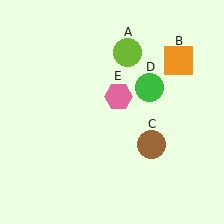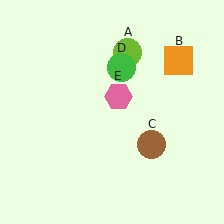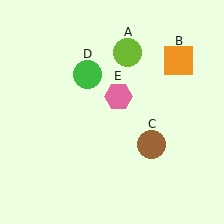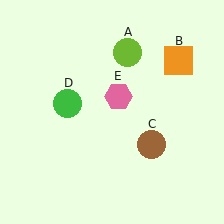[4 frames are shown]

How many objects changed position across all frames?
1 object changed position: green circle (object D).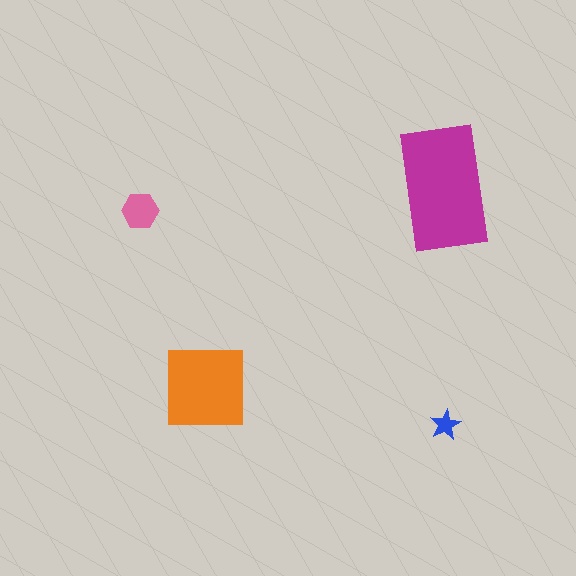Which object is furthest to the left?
The pink hexagon is leftmost.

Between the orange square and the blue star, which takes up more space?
The orange square.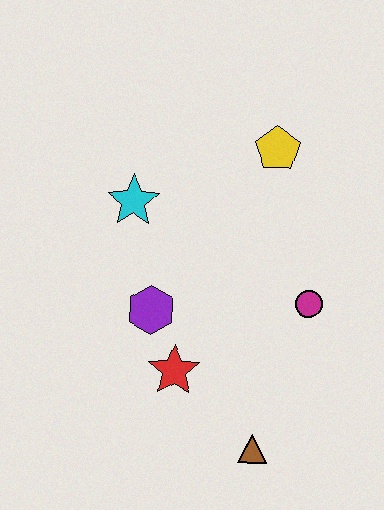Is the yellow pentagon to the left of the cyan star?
No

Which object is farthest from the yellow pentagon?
The brown triangle is farthest from the yellow pentagon.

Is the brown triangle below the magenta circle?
Yes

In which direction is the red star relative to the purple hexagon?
The red star is below the purple hexagon.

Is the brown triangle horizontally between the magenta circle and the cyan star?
Yes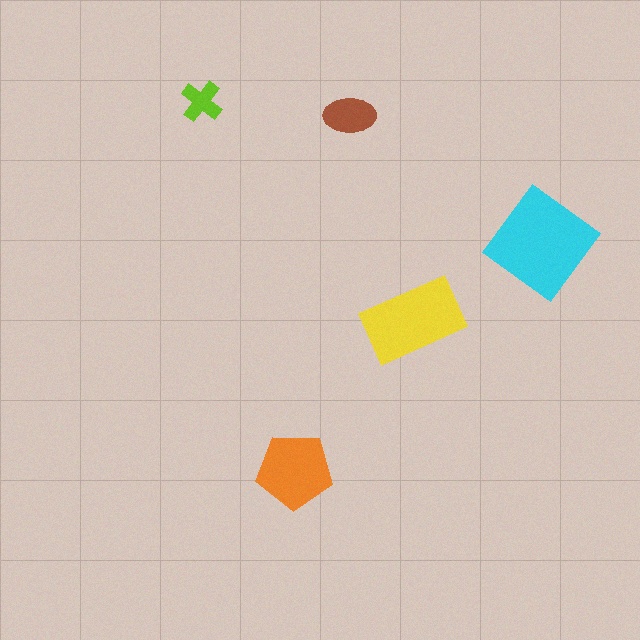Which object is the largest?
The cyan diamond.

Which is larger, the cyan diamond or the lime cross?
The cyan diamond.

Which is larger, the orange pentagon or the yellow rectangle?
The yellow rectangle.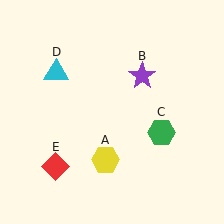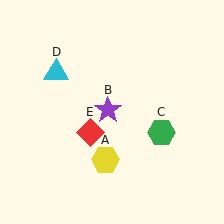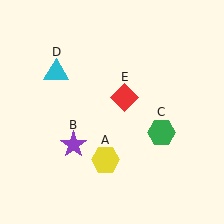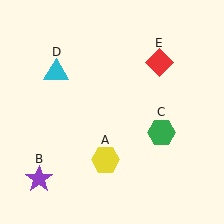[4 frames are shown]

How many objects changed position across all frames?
2 objects changed position: purple star (object B), red diamond (object E).